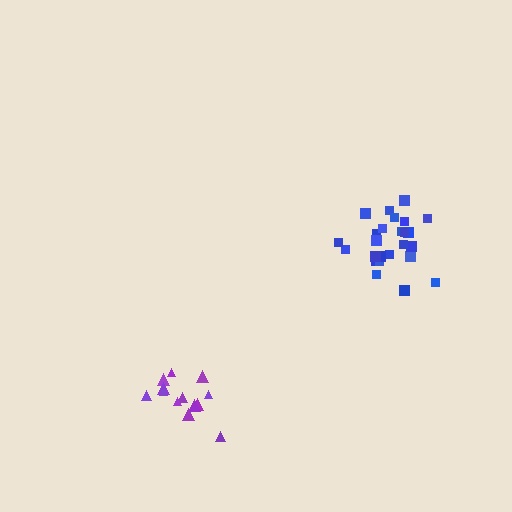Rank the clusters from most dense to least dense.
blue, purple.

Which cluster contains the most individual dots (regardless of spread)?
Blue (25).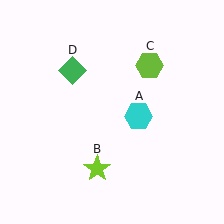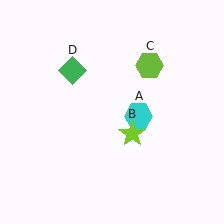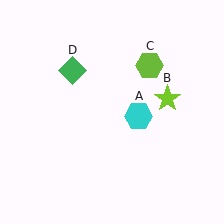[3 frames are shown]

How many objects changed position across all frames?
1 object changed position: lime star (object B).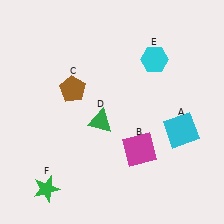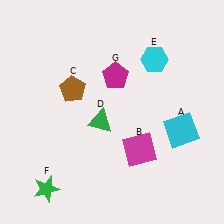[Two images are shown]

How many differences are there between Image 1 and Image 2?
There is 1 difference between the two images.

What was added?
A magenta pentagon (G) was added in Image 2.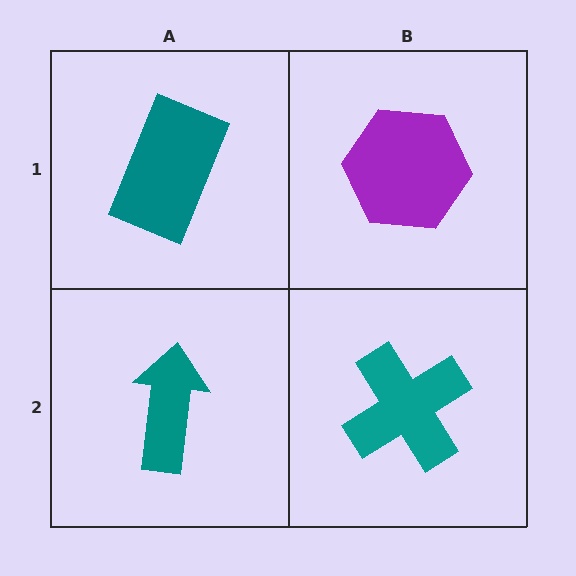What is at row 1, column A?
A teal rectangle.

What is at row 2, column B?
A teal cross.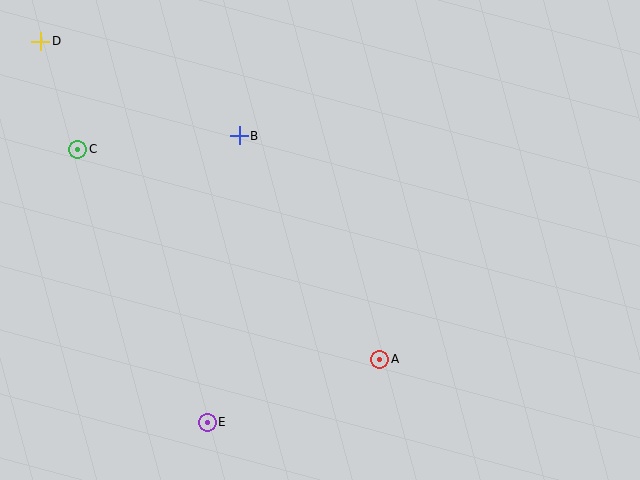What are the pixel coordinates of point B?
Point B is at (239, 136).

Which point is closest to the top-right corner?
Point B is closest to the top-right corner.